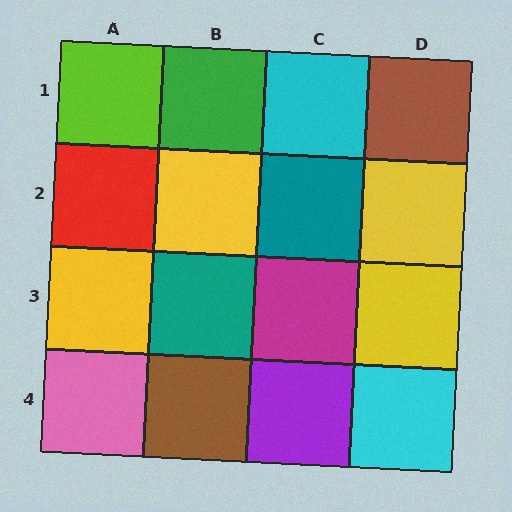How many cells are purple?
1 cell is purple.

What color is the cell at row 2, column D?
Yellow.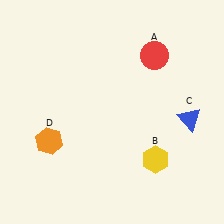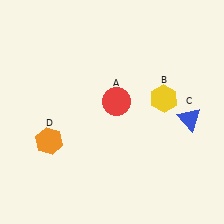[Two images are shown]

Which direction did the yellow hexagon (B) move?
The yellow hexagon (B) moved up.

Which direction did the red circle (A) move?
The red circle (A) moved down.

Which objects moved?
The objects that moved are: the red circle (A), the yellow hexagon (B).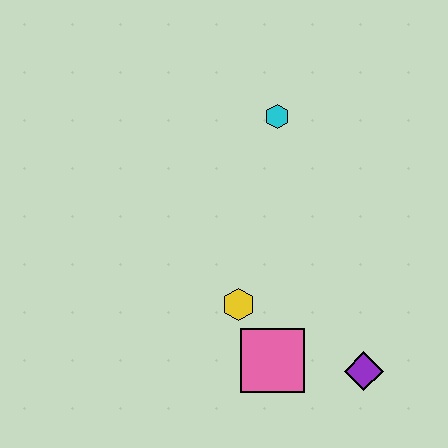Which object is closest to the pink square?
The yellow hexagon is closest to the pink square.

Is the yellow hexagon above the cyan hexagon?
No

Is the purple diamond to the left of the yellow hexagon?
No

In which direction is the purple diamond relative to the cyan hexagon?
The purple diamond is below the cyan hexagon.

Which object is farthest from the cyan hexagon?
The purple diamond is farthest from the cyan hexagon.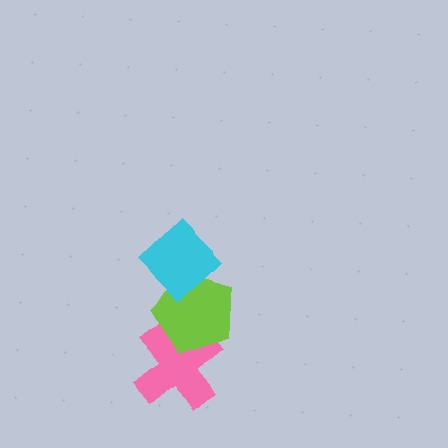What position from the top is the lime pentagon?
The lime pentagon is 2nd from the top.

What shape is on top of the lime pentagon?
The cyan diamond is on top of the lime pentagon.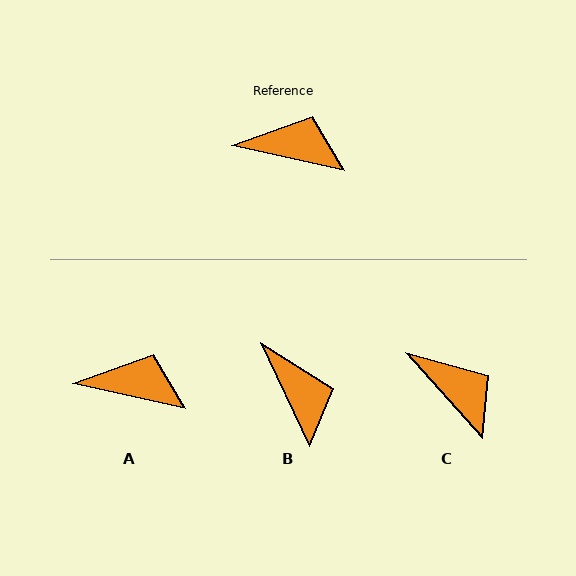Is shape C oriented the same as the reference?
No, it is off by about 36 degrees.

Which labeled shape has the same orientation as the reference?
A.